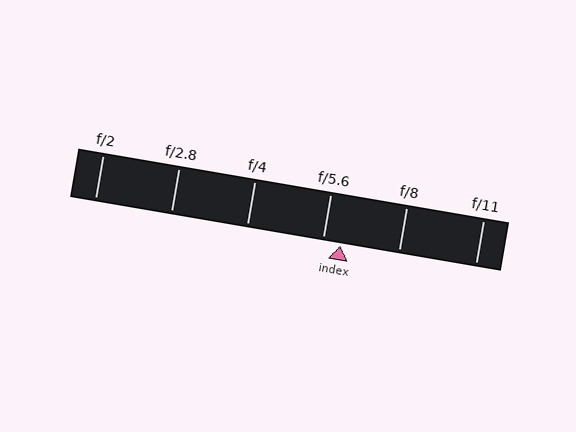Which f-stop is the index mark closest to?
The index mark is closest to f/5.6.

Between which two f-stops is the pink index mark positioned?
The index mark is between f/5.6 and f/8.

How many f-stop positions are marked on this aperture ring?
There are 6 f-stop positions marked.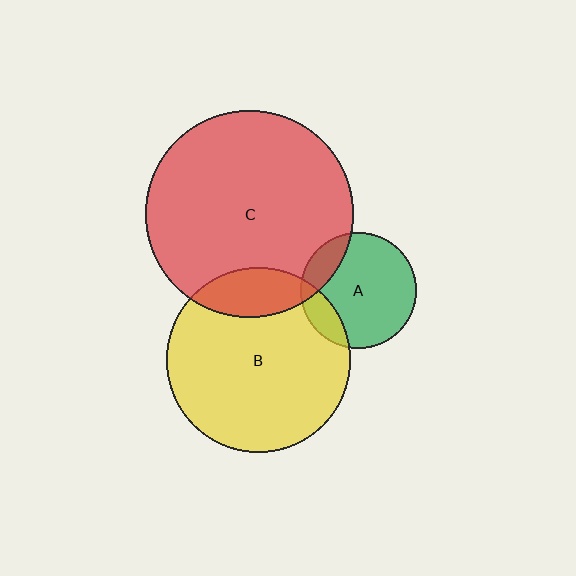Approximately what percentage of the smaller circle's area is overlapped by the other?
Approximately 15%.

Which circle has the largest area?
Circle C (red).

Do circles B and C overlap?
Yes.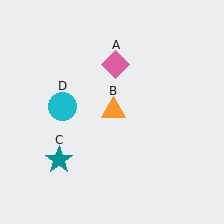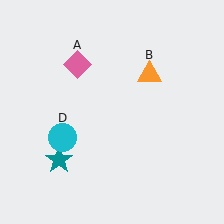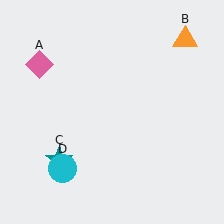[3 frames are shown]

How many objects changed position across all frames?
3 objects changed position: pink diamond (object A), orange triangle (object B), cyan circle (object D).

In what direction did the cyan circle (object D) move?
The cyan circle (object D) moved down.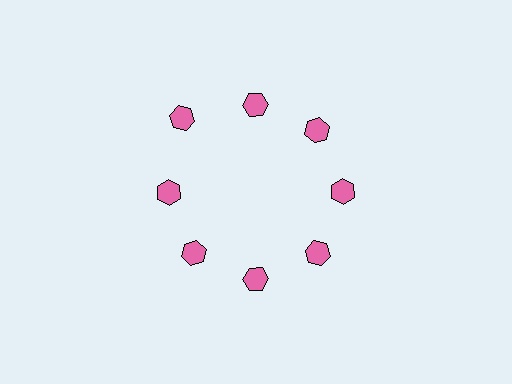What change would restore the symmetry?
The symmetry would be restored by moving it inward, back onto the ring so that all 8 hexagons sit at equal angles and equal distance from the center.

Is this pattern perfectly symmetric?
No. The 8 pink hexagons are arranged in a ring, but one element near the 10 o'clock position is pushed outward from the center, breaking the 8-fold rotational symmetry.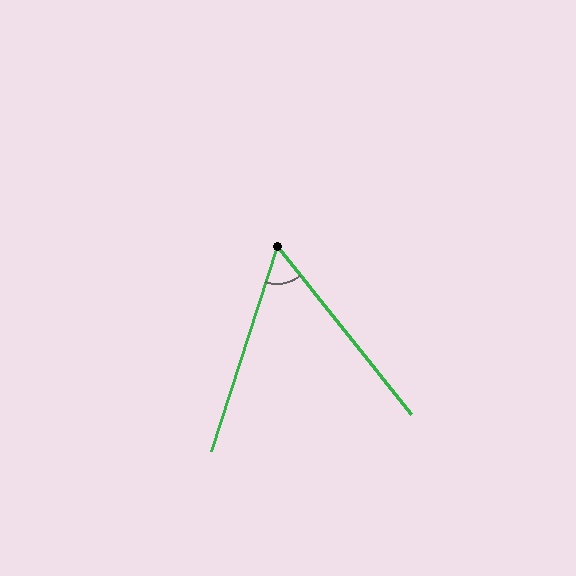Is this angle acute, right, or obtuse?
It is acute.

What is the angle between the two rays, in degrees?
Approximately 57 degrees.